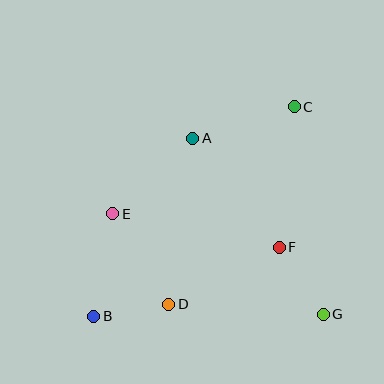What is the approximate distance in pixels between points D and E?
The distance between D and E is approximately 107 pixels.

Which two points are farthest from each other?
Points B and C are farthest from each other.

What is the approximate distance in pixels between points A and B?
The distance between A and B is approximately 204 pixels.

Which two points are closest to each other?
Points B and D are closest to each other.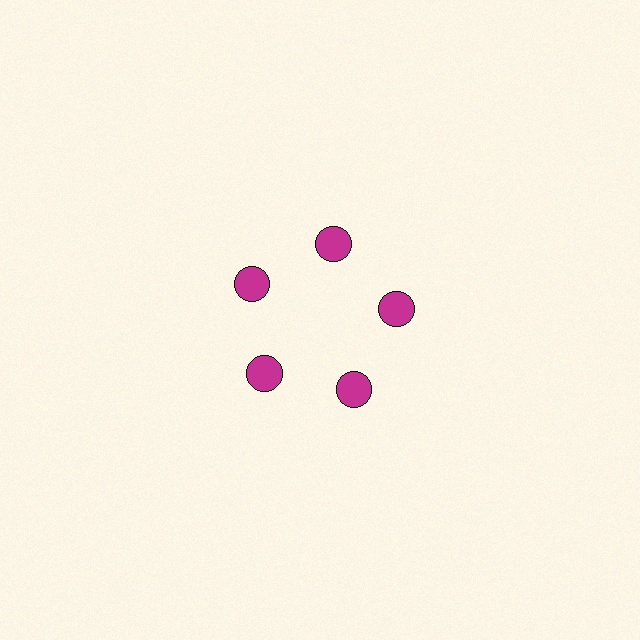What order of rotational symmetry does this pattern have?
This pattern has 5-fold rotational symmetry.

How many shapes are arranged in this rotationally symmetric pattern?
There are 5 shapes, arranged in 5 groups of 1.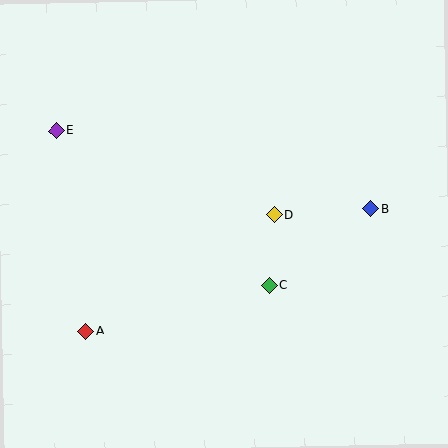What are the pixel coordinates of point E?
Point E is at (56, 131).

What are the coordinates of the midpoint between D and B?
The midpoint between D and B is at (322, 212).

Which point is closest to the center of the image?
Point D at (274, 215) is closest to the center.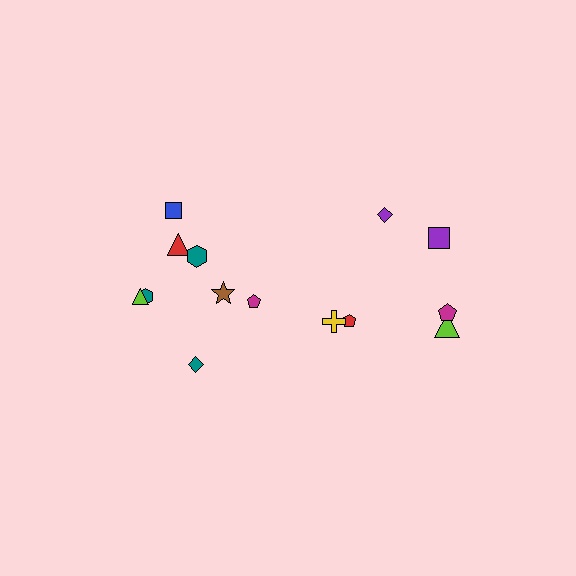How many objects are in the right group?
There are 6 objects.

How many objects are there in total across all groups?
There are 14 objects.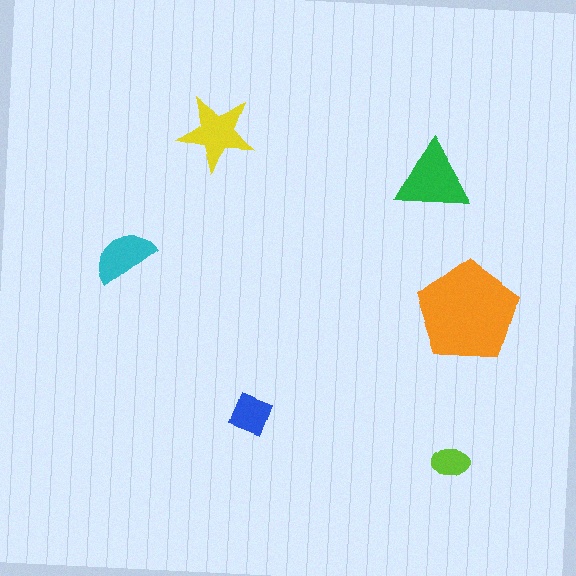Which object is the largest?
The orange pentagon.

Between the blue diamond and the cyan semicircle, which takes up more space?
The cyan semicircle.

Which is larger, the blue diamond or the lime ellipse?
The blue diamond.